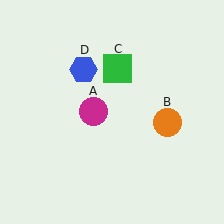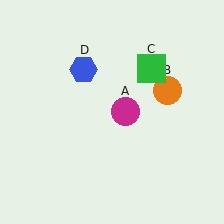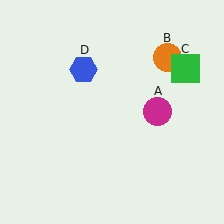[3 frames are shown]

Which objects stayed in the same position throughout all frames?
Blue hexagon (object D) remained stationary.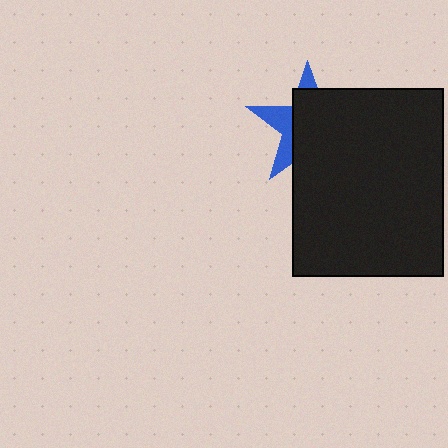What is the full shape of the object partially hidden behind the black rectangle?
The partially hidden object is a blue star.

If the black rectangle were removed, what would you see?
You would see the complete blue star.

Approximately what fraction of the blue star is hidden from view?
Roughly 68% of the blue star is hidden behind the black rectangle.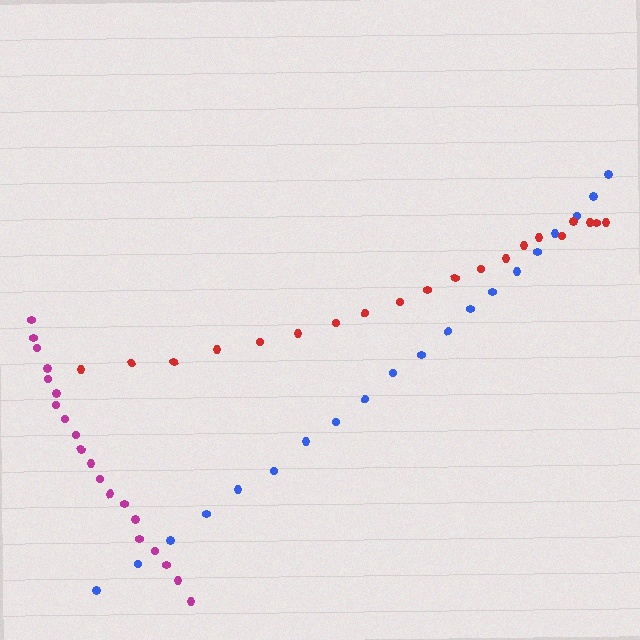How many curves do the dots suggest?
There are 3 distinct paths.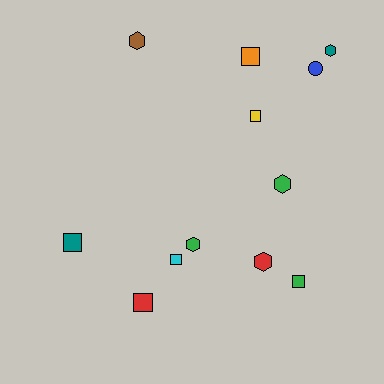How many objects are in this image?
There are 12 objects.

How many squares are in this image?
There are 6 squares.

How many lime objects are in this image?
There are no lime objects.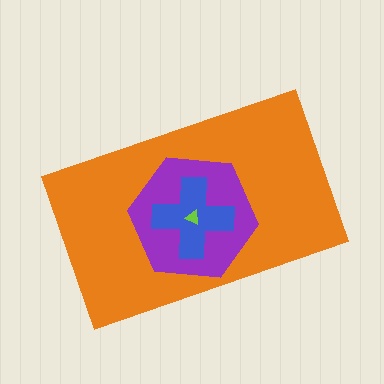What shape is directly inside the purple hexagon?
The blue cross.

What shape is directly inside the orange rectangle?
The purple hexagon.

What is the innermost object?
The lime triangle.